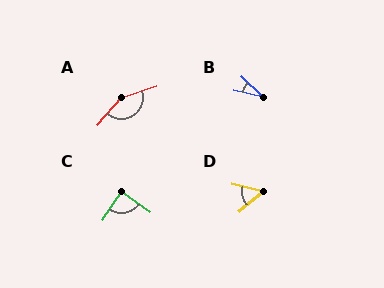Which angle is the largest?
A, at approximately 148 degrees.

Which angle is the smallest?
B, at approximately 30 degrees.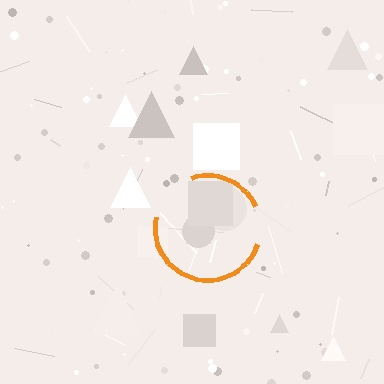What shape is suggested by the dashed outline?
The dashed outline suggests a circle.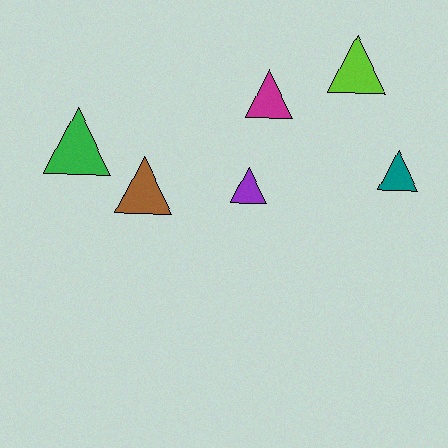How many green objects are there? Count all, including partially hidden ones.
There is 1 green object.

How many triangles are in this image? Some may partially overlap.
There are 6 triangles.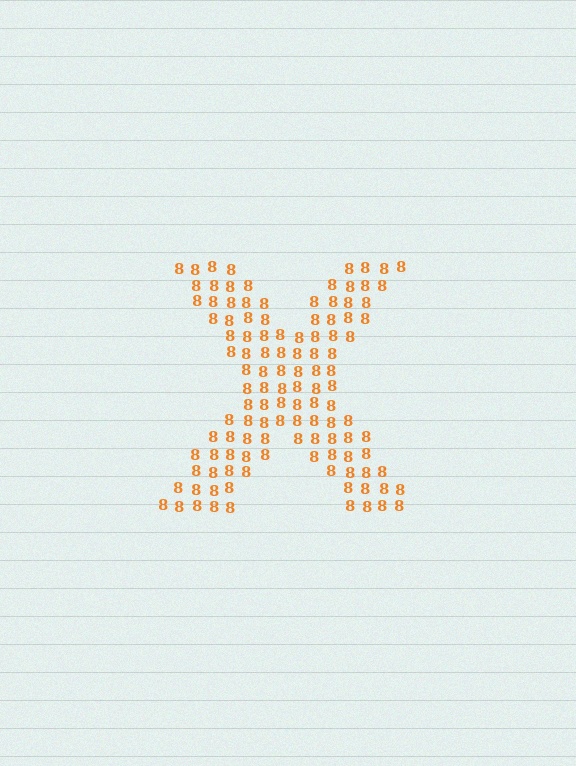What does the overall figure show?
The overall figure shows the letter X.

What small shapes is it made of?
It is made of small digit 8's.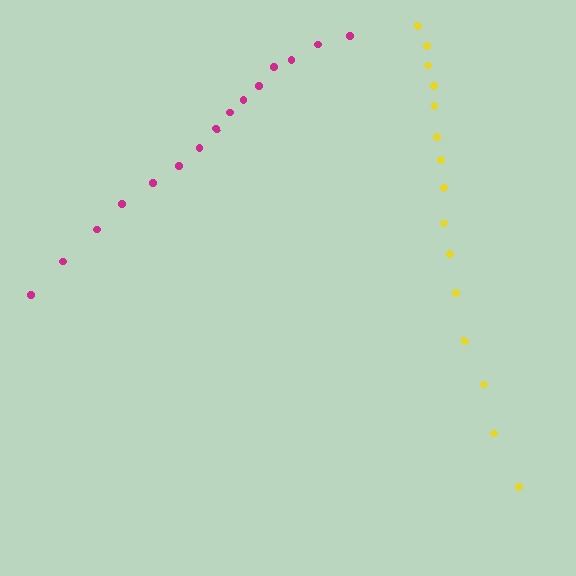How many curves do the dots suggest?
There are 2 distinct paths.